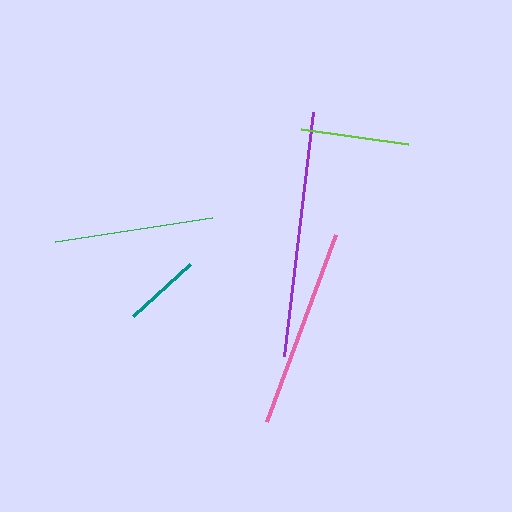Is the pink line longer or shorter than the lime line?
The pink line is longer than the lime line.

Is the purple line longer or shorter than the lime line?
The purple line is longer than the lime line.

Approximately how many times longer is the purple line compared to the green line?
The purple line is approximately 1.5 times the length of the green line.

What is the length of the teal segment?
The teal segment is approximately 77 pixels long.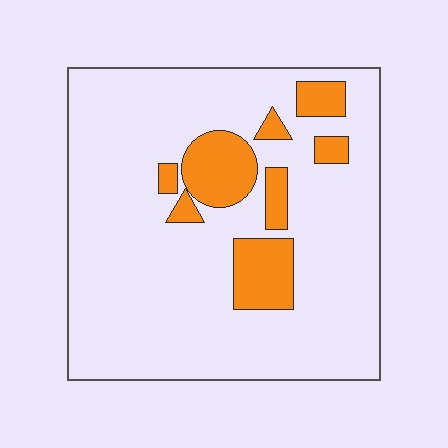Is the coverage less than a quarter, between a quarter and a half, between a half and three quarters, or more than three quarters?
Less than a quarter.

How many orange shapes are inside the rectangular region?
8.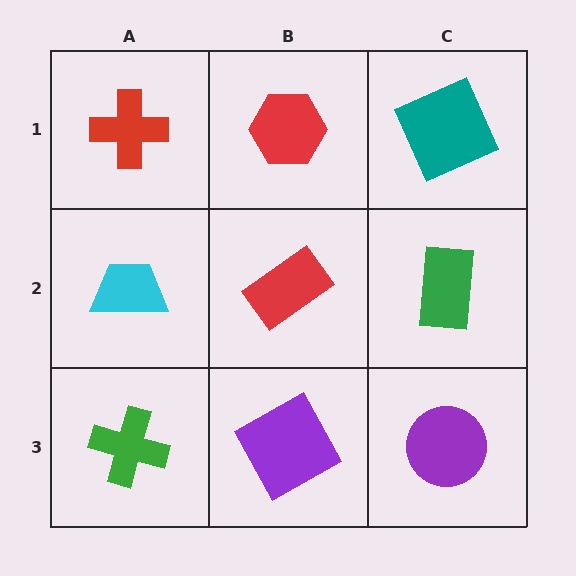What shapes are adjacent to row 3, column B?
A red rectangle (row 2, column B), a green cross (row 3, column A), a purple circle (row 3, column C).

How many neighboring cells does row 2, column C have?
3.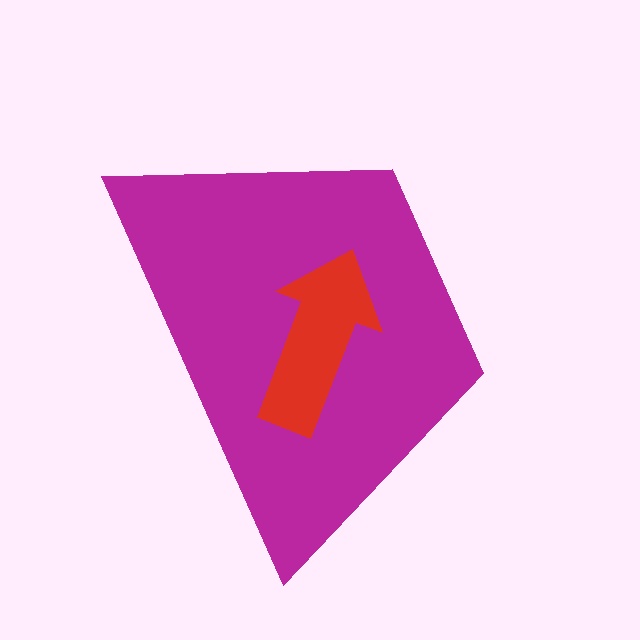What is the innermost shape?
The red arrow.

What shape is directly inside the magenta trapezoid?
The red arrow.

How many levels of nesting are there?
2.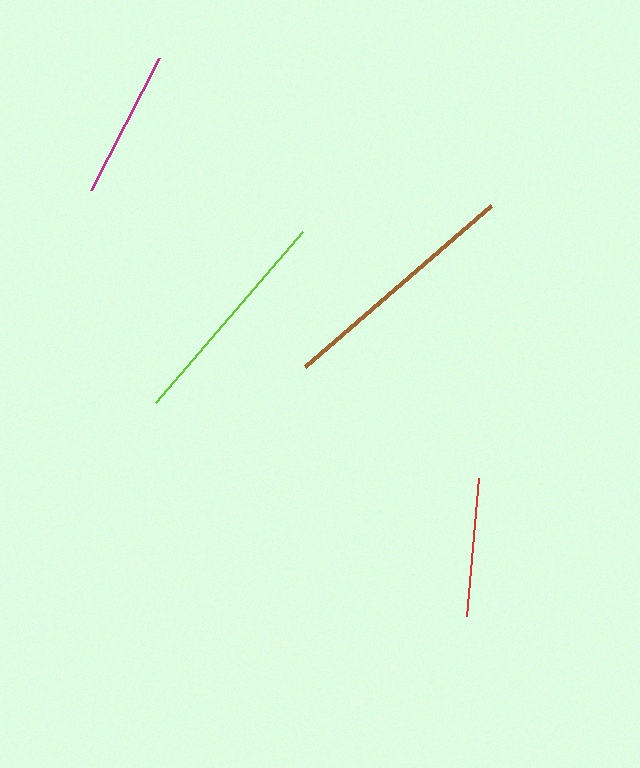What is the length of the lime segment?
The lime segment is approximately 225 pixels long.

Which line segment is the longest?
The brown line is the longest at approximately 246 pixels.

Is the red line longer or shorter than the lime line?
The lime line is longer than the red line.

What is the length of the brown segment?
The brown segment is approximately 246 pixels long.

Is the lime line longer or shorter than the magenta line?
The lime line is longer than the magenta line.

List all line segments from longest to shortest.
From longest to shortest: brown, lime, magenta, red.